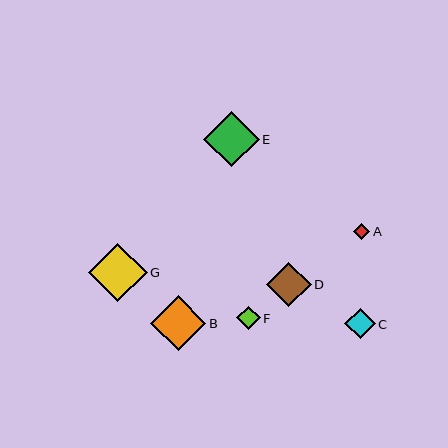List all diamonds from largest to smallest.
From largest to smallest: G, E, B, D, C, F, A.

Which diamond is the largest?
Diamond G is the largest with a size of approximately 58 pixels.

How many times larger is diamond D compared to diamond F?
Diamond D is approximately 1.9 times the size of diamond F.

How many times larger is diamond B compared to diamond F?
Diamond B is approximately 2.4 times the size of diamond F.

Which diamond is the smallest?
Diamond A is the smallest with a size of approximately 16 pixels.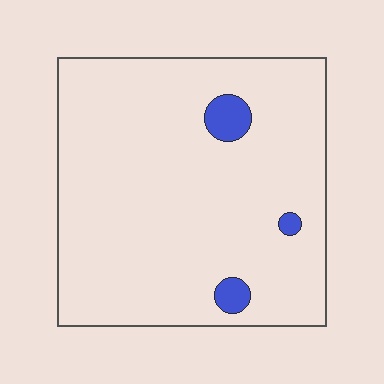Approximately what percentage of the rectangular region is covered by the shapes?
Approximately 5%.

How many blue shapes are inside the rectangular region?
3.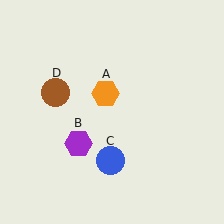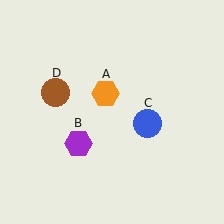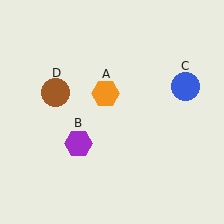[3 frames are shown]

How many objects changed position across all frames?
1 object changed position: blue circle (object C).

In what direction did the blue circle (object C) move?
The blue circle (object C) moved up and to the right.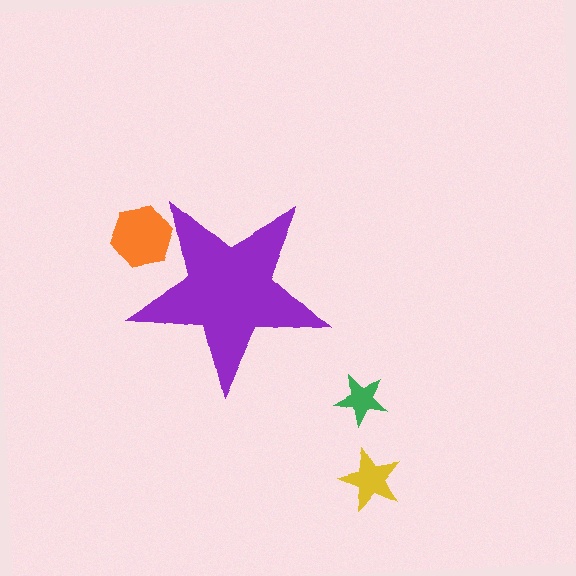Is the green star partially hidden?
No, the green star is fully visible.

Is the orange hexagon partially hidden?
Yes, the orange hexagon is partially hidden behind the purple star.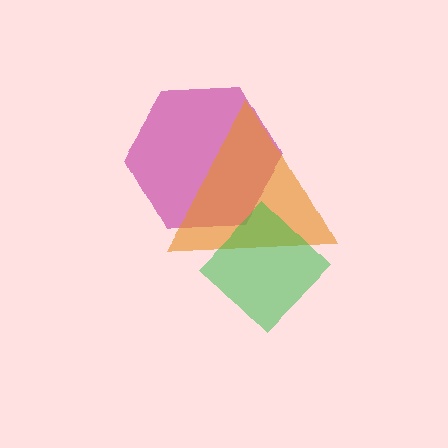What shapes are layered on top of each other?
The layered shapes are: a magenta hexagon, an orange triangle, a green diamond.